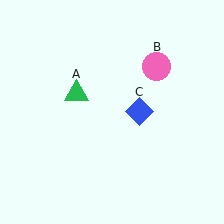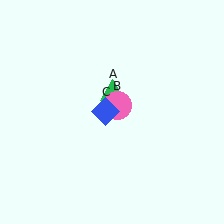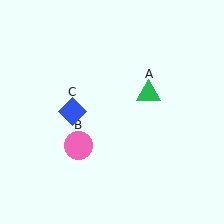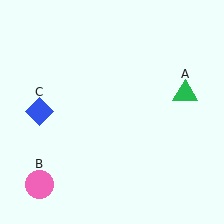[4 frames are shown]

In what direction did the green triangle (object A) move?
The green triangle (object A) moved right.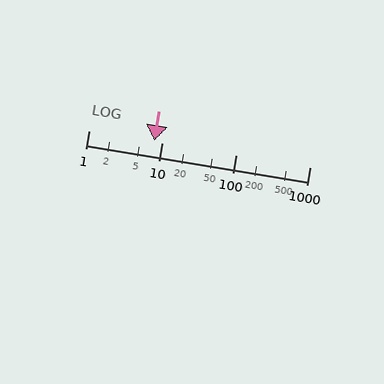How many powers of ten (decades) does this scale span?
The scale spans 3 decades, from 1 to 1000.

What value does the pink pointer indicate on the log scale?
The pointer indicates approximately 7.8.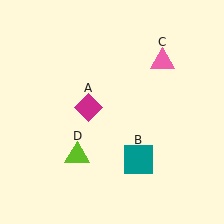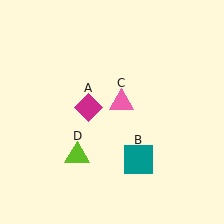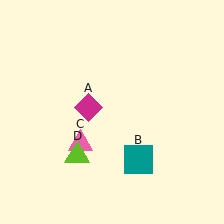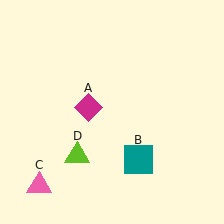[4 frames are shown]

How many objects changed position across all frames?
1 object changed position: pink triangle (object C).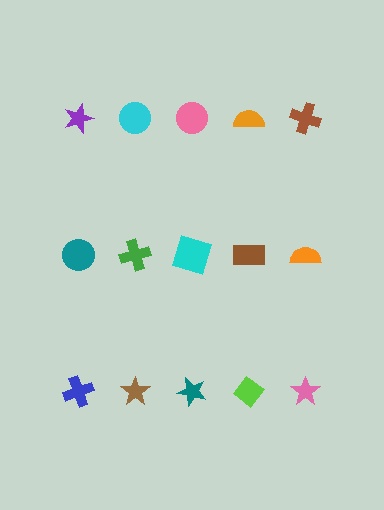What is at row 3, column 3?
A teal star.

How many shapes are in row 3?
5 shapes.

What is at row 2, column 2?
A green cross.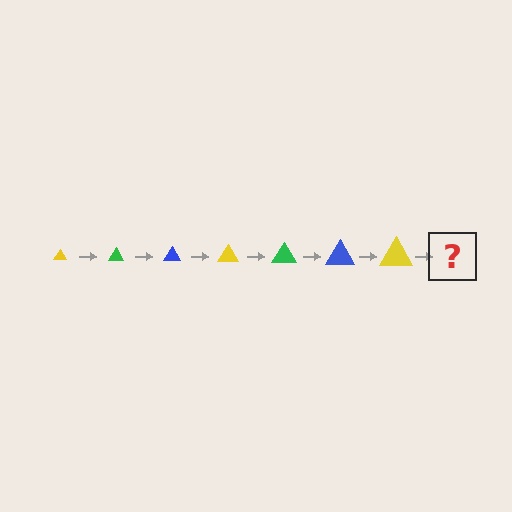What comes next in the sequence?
The next element should be a green triangle, larger than the previous one.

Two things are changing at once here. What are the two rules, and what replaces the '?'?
The two rules are that the triangle grows larger each step and the color cycles through yellow, green, and blue. The '?' should be a green triangle, larger than the previous one.